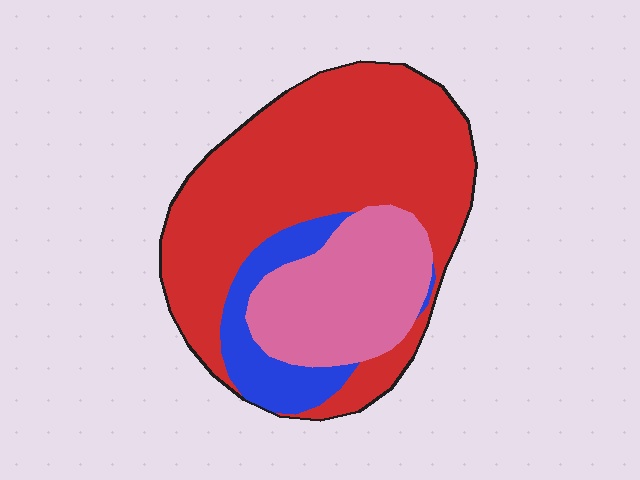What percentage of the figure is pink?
Pink takes up between a quarter and a half of the figure.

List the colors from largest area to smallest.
From largest to smallest: red, pink, blue.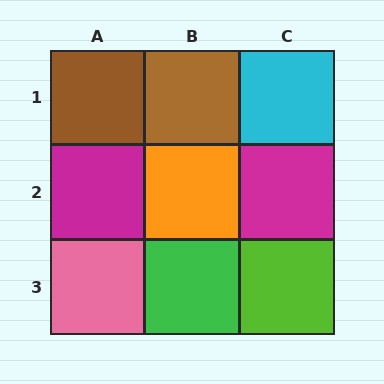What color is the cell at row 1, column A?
Brown.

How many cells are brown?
2 cells are brown.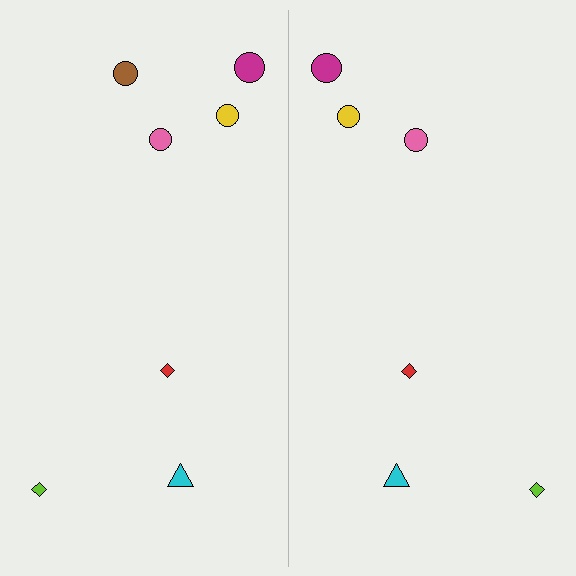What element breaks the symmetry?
A brown circle is missing from the right side.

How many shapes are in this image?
There are 13 shapes in this image.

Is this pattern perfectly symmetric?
No, the pattern is not perfectly symmetric. A brown circle is missing from the right side.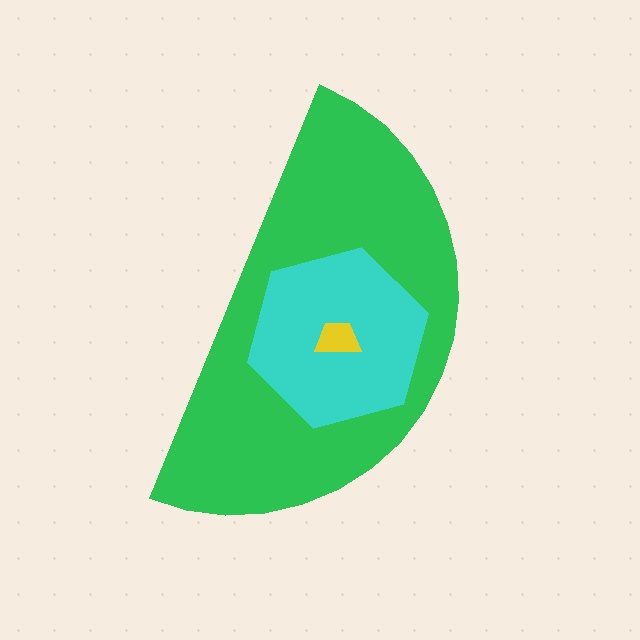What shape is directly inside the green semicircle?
The cyan hexagon.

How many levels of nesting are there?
3.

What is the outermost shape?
The green semicircle.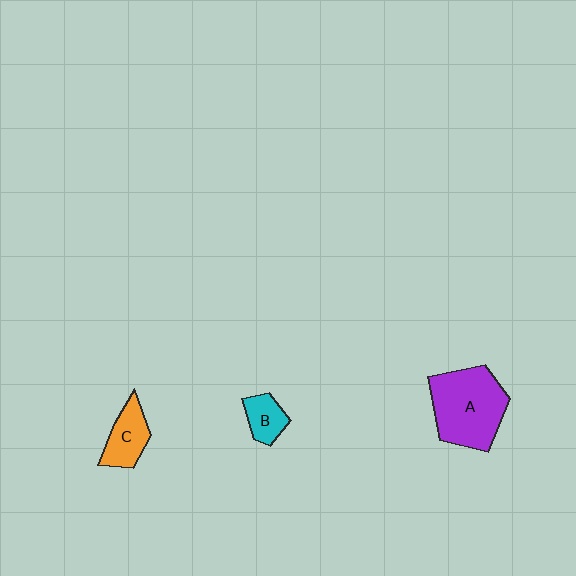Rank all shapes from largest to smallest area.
From largest to smallest: A (purple), C (orange), B (cyan).